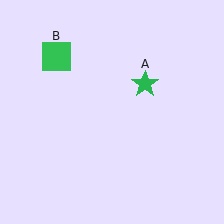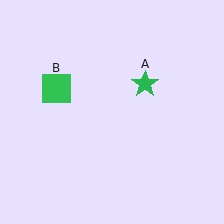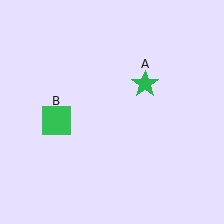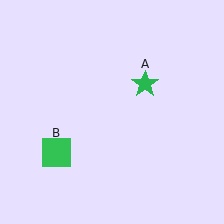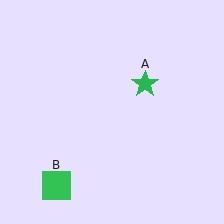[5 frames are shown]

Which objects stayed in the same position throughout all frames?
Green star (object A) remained stationary.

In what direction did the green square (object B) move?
The green square (object B) moved down.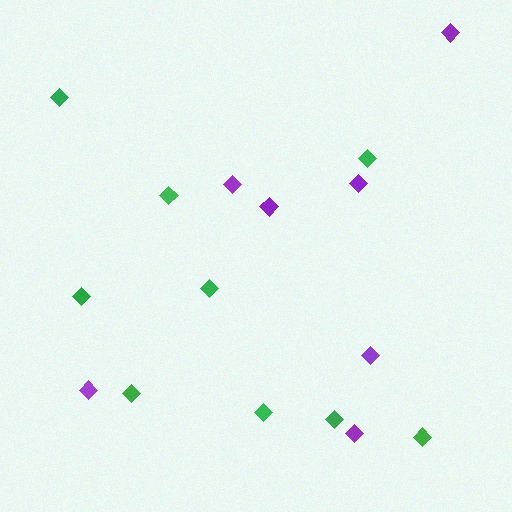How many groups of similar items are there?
There are 2 groups: one group of purple diamonds (7) and one group of green diamonds (9).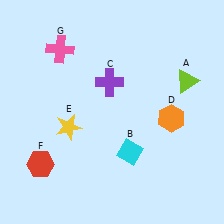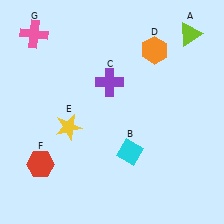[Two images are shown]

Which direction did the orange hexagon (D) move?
The orange hexagon (D) moved up.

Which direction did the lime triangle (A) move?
The lime triangle (A) moved up.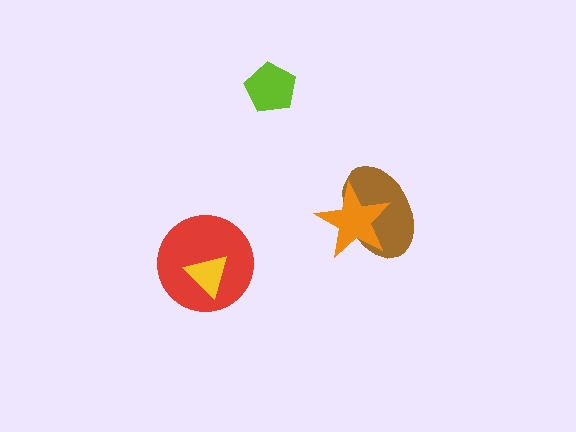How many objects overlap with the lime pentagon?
0 objects overlap with the lime pentagon.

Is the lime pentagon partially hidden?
No, no other shape covers it.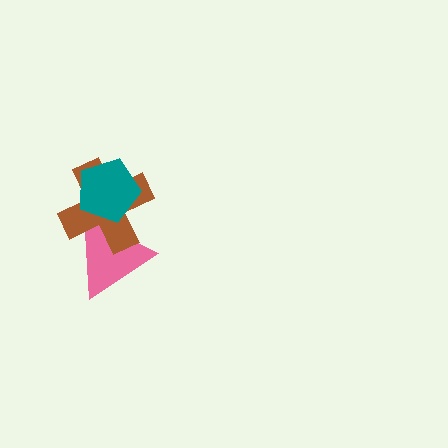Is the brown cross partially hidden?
Yes, it is partially covered by another shape.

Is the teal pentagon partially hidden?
No, no other shape covers it.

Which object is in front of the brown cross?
The teal pentagon is in front of the brown cross.